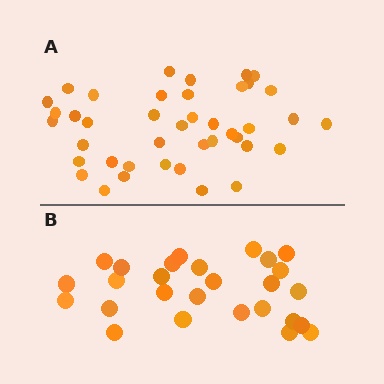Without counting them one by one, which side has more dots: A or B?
Region A (the top region) has more dots.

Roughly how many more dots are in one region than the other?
Region A has approximately 15 more dots than region B.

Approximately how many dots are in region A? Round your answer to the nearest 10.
About 40 dots. (The exact count is 41, which rounds to 40.)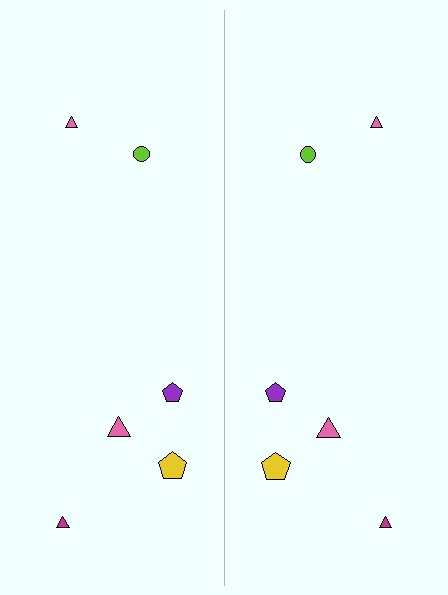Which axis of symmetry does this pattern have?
The pattern has a vertical axis of symmetry running through the center of the image.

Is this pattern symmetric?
Yes, this pattern has bilateral (reflection) symmetry.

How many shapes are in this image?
There are 12 shapes in this image.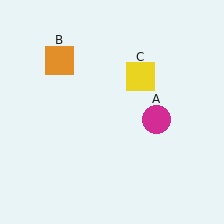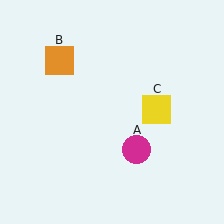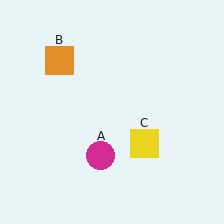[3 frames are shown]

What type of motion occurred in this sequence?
The magenta circle (object A), yellow square (object C) rotated clockwise around the center of the scene.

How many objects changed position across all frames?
2 objects changed position: magenta circle (object A), yellow square (object C).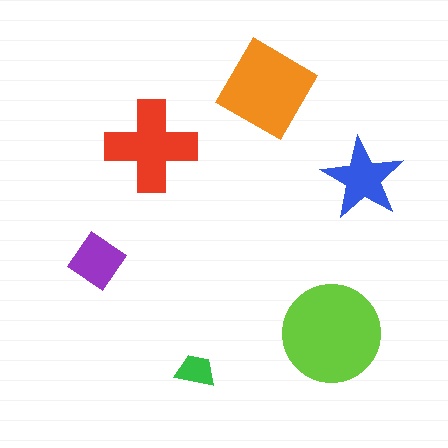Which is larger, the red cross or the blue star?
The red cross.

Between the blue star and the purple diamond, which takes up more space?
The blue star.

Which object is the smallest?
The green trapezoid.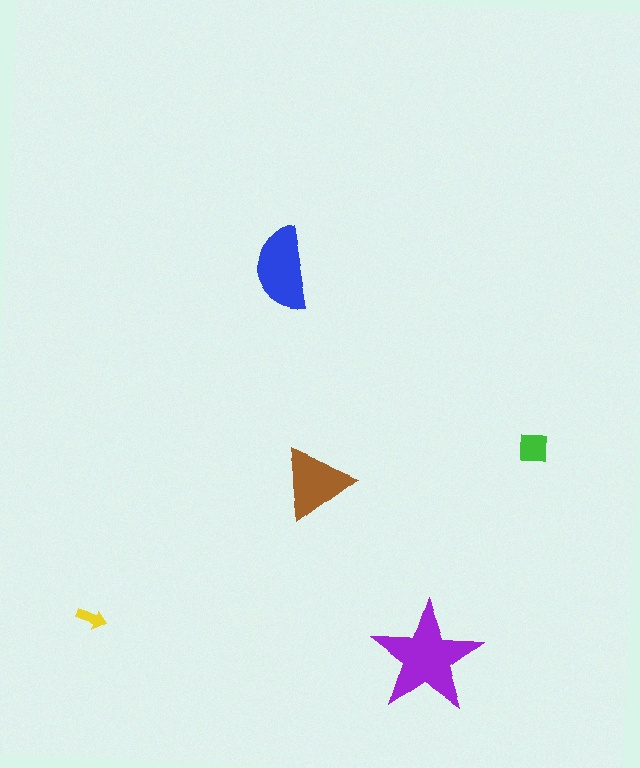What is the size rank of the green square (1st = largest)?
4th.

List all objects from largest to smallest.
The purple star, the blue semicircle, the brown triangle, the green square, the yellow arrow.